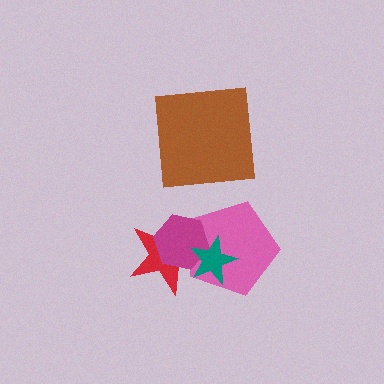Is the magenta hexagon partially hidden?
Yes, it is partially covered by another shape.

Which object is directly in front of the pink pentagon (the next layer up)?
The magenta hexagon is directly in front of the pink pentagon.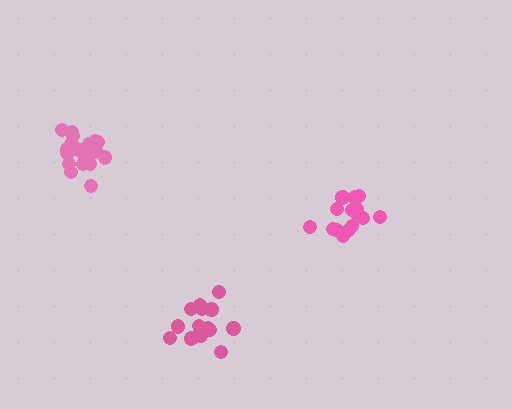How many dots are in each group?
Group 1: 15 dots, Group 2: 21 dots, Group 3: 15 dots (51 total).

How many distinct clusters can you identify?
There are 3 distinct clusters.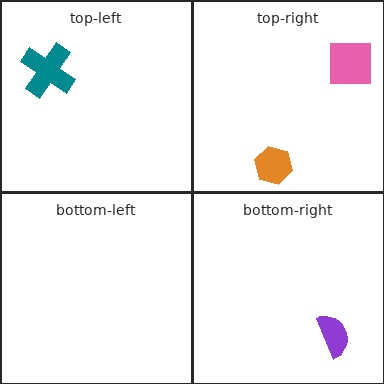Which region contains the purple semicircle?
The bottom-right region.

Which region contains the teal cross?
The top-left region.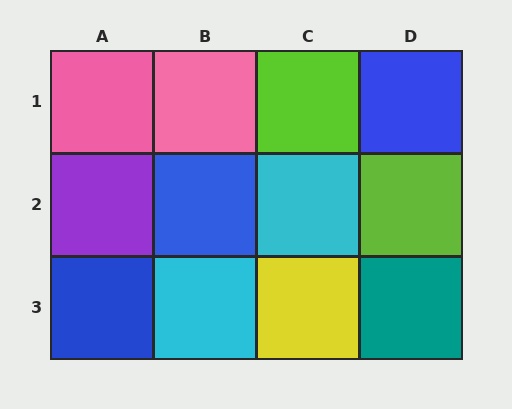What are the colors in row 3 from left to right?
Blue, cyan, yellow, teal.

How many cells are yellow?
1 cell is yellow.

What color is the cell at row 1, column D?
Blue.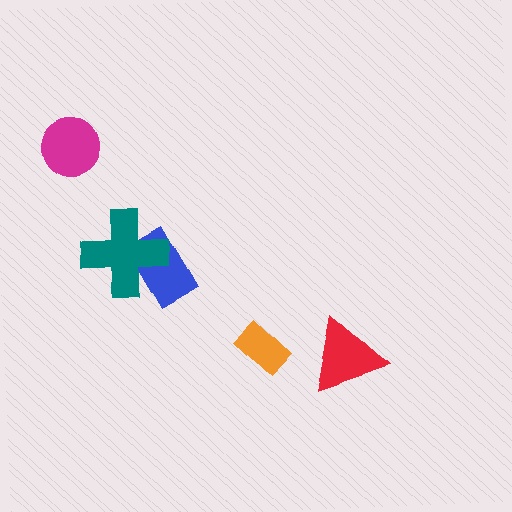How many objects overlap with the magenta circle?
0 objects overlap with the magenta circle.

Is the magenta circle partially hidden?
No, no other shape covers it.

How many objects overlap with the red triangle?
0 objects overlap with the red triangle.